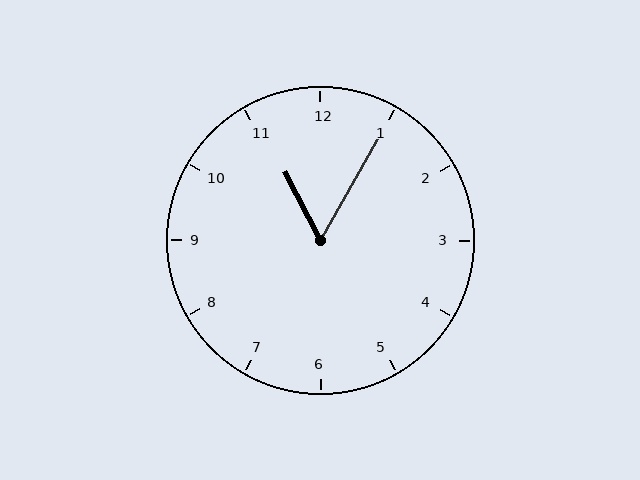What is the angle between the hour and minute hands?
Approximately 58 degrees.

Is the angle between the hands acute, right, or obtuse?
It is acute.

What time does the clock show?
11:05.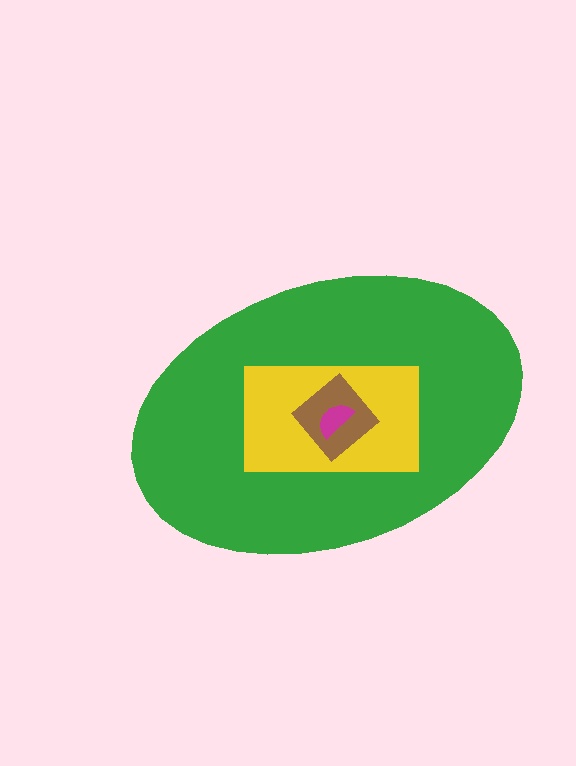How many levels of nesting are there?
4.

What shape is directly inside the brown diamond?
The magenta semicircle.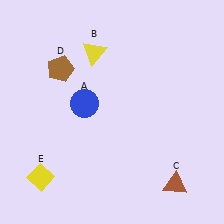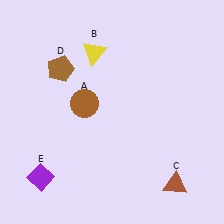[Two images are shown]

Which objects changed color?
A changed from blue to brown. E changed from yellow to purple.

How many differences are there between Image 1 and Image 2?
There are 2 differences between the two images.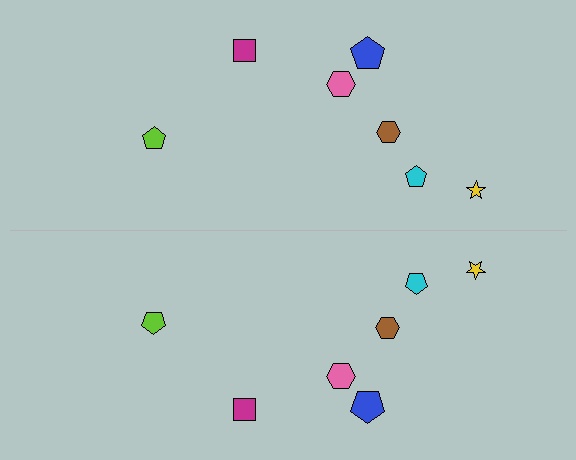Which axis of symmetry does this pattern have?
The pattern has a horizontal axis of symmetry running through the center of the image.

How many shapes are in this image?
There are 14 shapes in this image.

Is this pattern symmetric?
Yes, this pattern has bilateral (reflection) symmetry.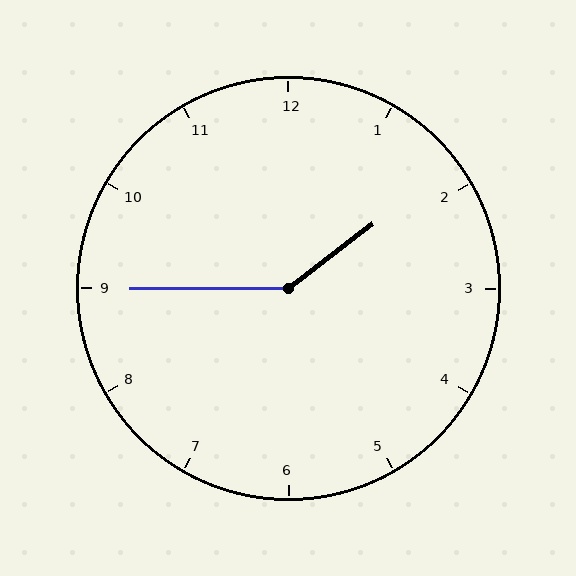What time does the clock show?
1:45.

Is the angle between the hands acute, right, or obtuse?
It is obtuse.